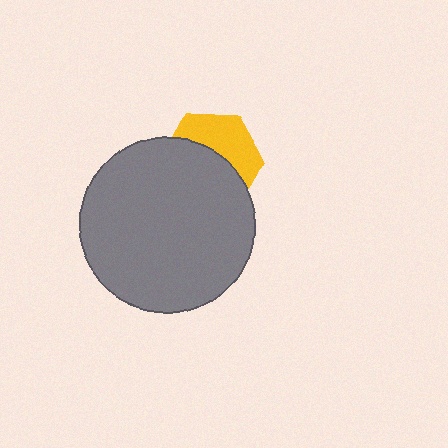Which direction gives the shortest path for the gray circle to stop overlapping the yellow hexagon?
Moving down gives the shortest separation.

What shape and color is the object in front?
The object in front is a gray circle.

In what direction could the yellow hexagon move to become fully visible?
The yellow hexagon could move up. That would shift it out from behind the gray circle entirely.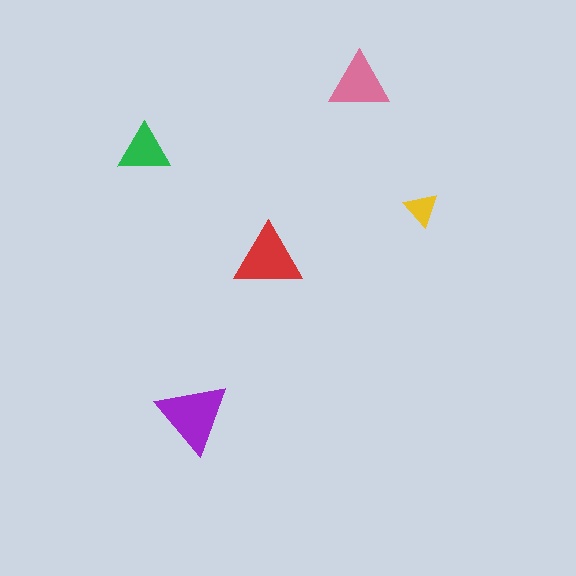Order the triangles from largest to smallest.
the purple one, the red one, the pink one, the green one, the yellow one.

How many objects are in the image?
There are 5 objects in the image.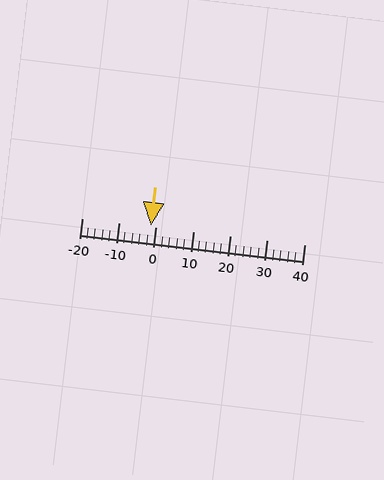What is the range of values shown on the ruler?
The ruler shows values from -20 to 40.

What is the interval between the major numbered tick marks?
The major tick marks are spaced 10 units apart.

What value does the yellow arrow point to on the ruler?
The yellow arrow points to approximately -1.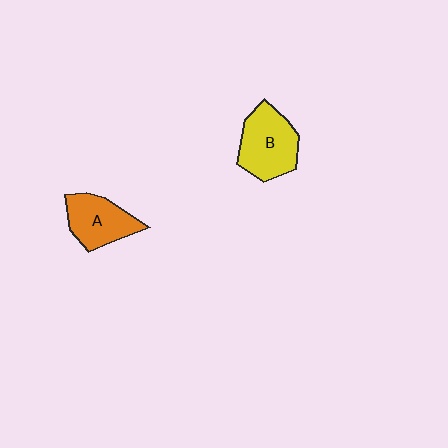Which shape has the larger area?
Shape B (yellow).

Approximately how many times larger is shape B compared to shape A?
Approximately 1.2 times.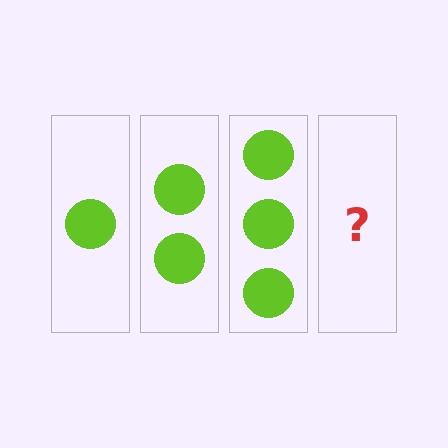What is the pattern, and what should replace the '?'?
The pattern is that each step adds one more circle. The '?' should be 4 circles.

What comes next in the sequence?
The next element should be 4 circles.